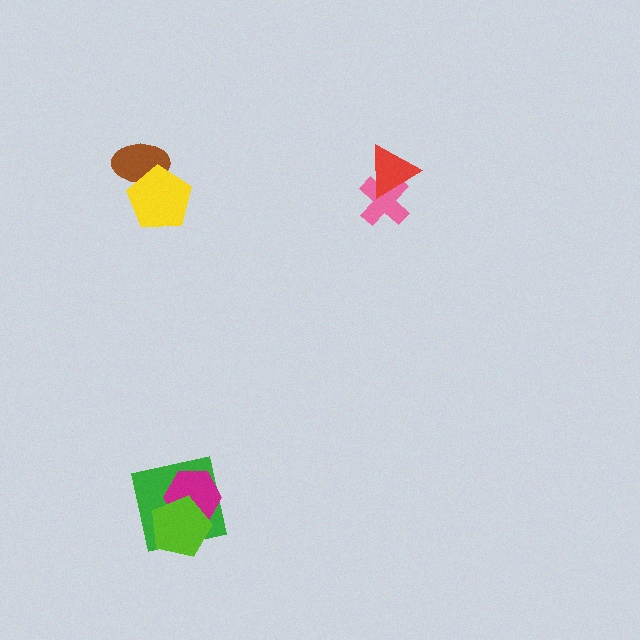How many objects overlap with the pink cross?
1 object overlaps with the pink cross.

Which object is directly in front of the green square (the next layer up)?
The magenta hexagon is directly in front of the green square.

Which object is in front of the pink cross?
The red triangle is in front of the pink cross.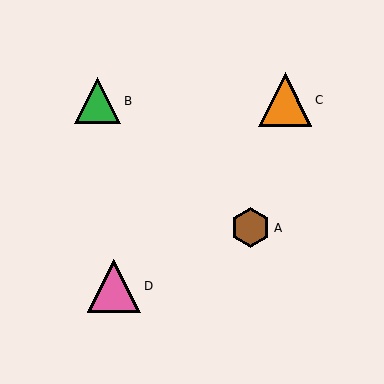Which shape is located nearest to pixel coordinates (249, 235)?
The brown hexagon (labeled A) at (251, 228) is nearest to that location.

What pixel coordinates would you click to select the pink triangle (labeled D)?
Click at (114, 286) to select the pink triangle D.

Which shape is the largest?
The pink triangle (labeled D) is the largest.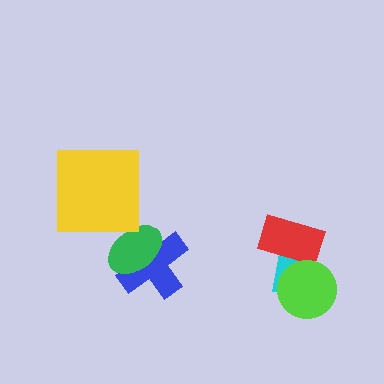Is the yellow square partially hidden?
No, no other shape covers it.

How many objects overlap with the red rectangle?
2 objects overlap with the red rectangle.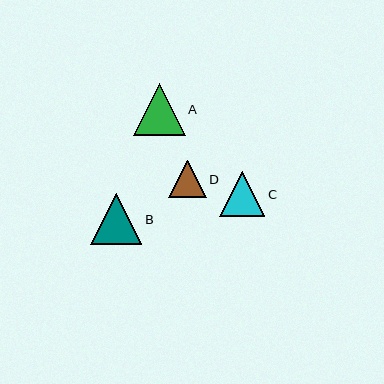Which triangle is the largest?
Triangle A is the largest with a size of approximately 52 pixels.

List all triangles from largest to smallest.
From largest to smallest: A, B, C, D.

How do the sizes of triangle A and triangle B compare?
Triangle A and triangle B are approximately the same size.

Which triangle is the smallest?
Triangle D is the smallest with a size of approximately 37 pixels.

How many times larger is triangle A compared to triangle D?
Triangle A is approximately 1.4 times the size of triangle D.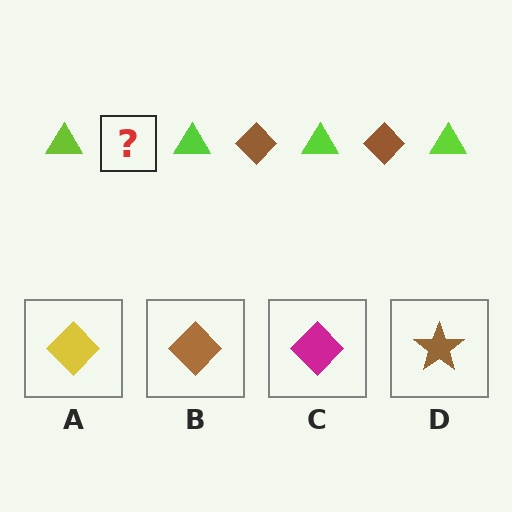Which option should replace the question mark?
Option B.